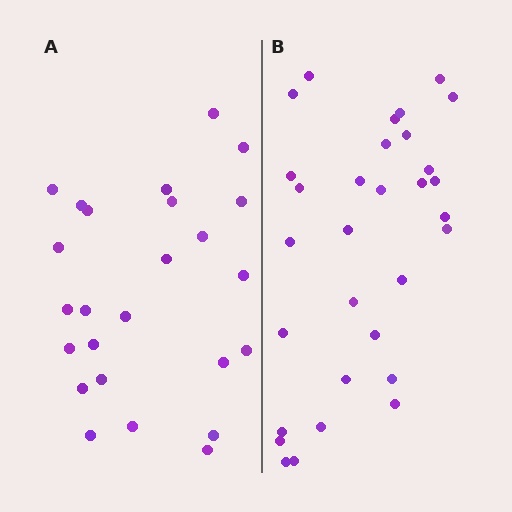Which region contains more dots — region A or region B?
Region B (the right region) has more dots.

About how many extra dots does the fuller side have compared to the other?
Region B has about 6 more dots than region A.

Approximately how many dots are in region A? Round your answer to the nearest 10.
About 20 dots. (The exact count is 25, which rounds to 20.)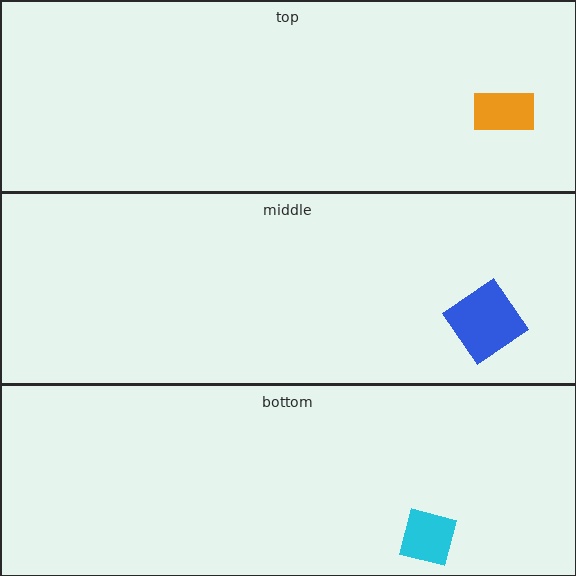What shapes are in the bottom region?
The cyan square.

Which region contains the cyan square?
The bottom region.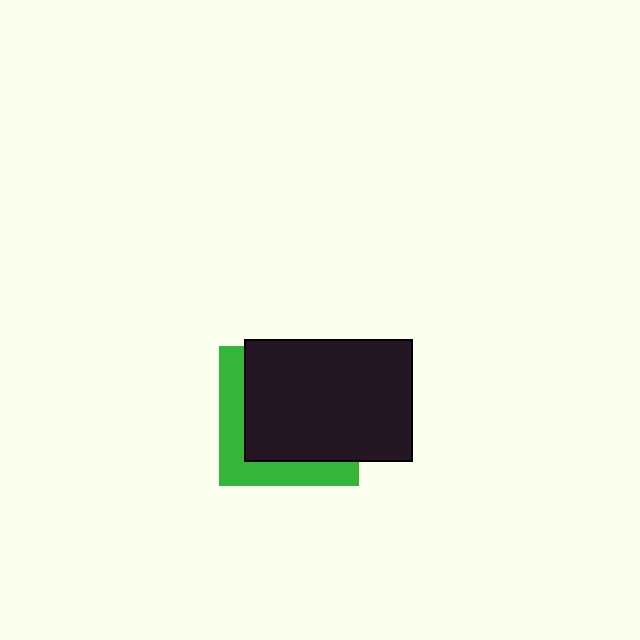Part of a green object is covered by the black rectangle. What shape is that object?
It is a square.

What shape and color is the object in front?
The object in front is a black rectangle.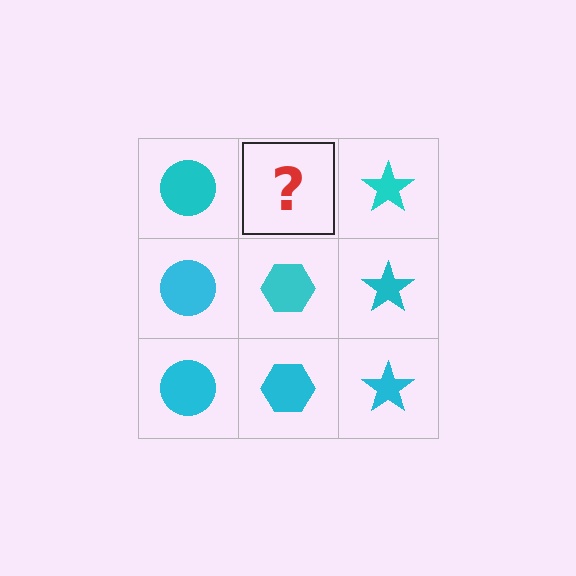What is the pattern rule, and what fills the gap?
The rule is that each column has a consistent shape. The gap should be filled with a cyan hexagon.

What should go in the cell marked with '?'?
The missing cell should contain a cyan hexagon.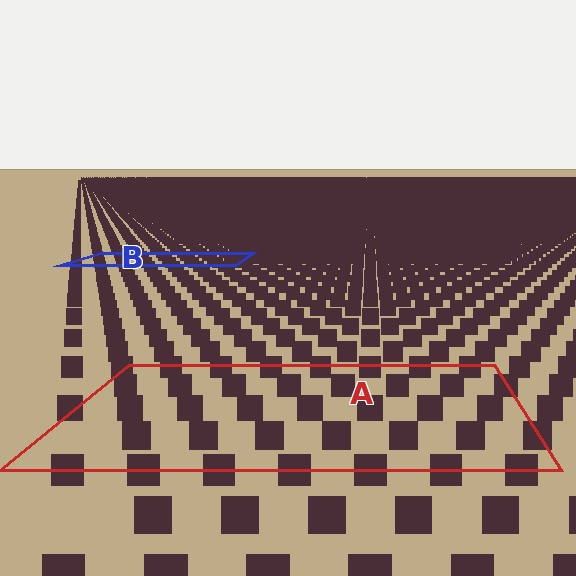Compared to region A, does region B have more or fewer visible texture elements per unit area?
Region B has more texture elements per unit area — they are packed more densely because it is farther away.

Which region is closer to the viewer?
Region A is closer. The texture elements there are larger and more spread out.